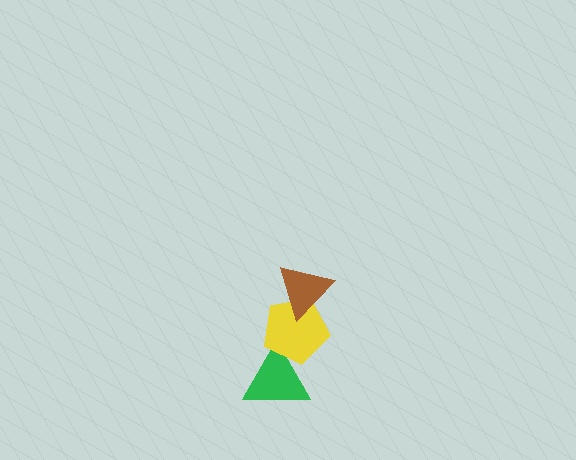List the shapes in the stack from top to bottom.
From top to bottom: the brown triangle, the yellow pentagon, the green triangle.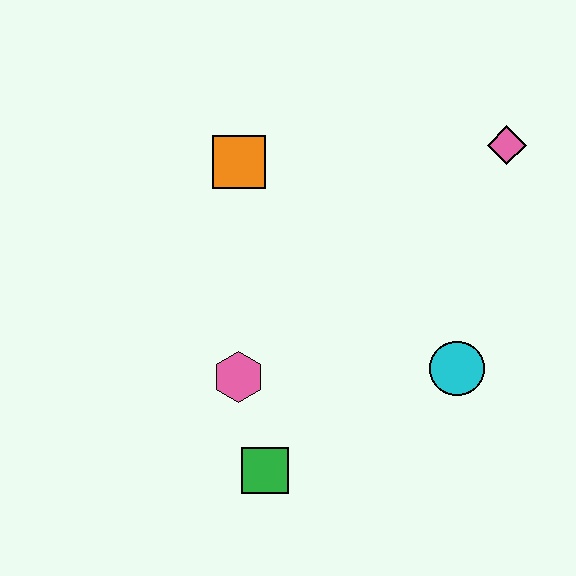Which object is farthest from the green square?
The pink diamond is farthest from the green square.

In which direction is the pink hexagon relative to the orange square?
The pink hexagon is below the orange square.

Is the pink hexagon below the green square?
No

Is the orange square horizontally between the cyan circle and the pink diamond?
No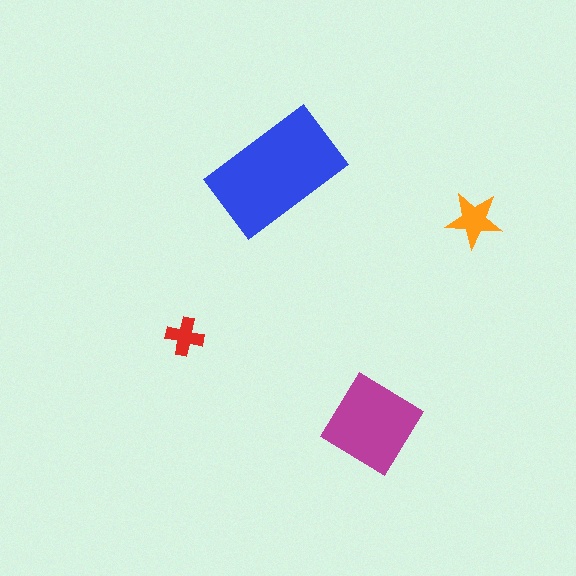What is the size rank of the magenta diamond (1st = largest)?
2nd.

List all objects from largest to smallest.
The blue rectangle, the magenta diamond, the orange star, the red cross.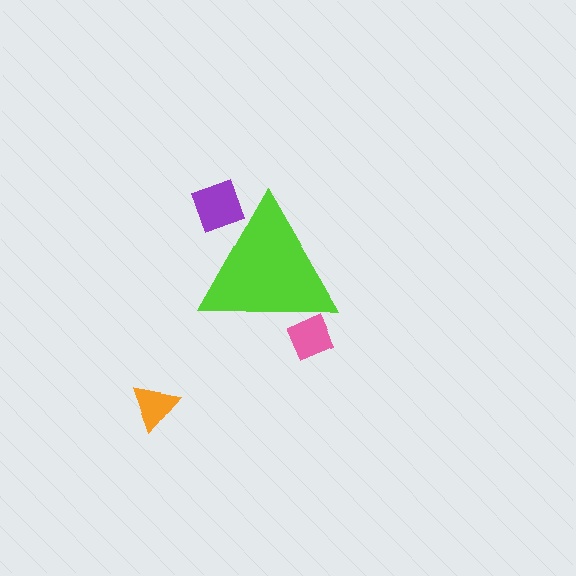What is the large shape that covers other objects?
A lime triangle.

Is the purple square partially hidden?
Yes, the purple square is partially hidden behind the lime triangle.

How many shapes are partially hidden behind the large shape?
2 shapes are partially hidden.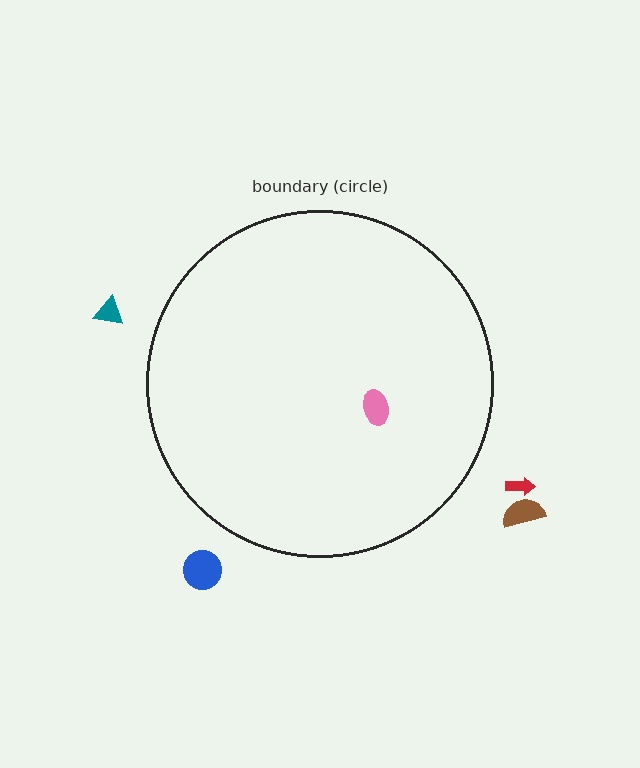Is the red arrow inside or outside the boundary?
Outside.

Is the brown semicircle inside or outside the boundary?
Outside.